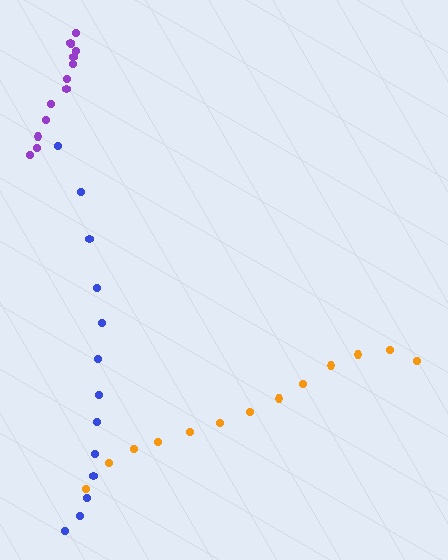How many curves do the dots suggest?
There are 3 distinct paths.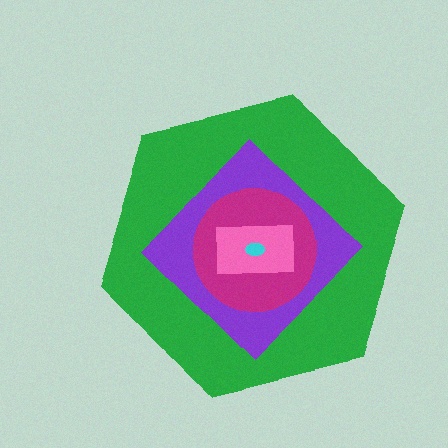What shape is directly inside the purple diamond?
The magenta circle.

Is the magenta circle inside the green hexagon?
Yes.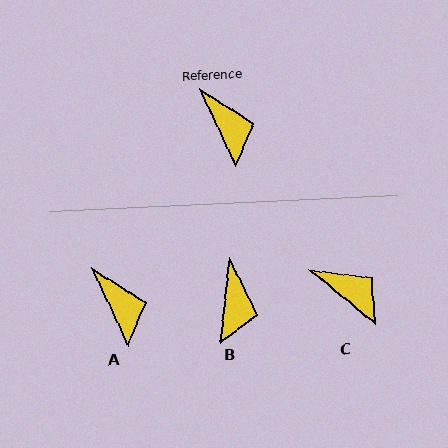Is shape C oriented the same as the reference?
No, it is off by about 26 degrees.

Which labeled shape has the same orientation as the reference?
A.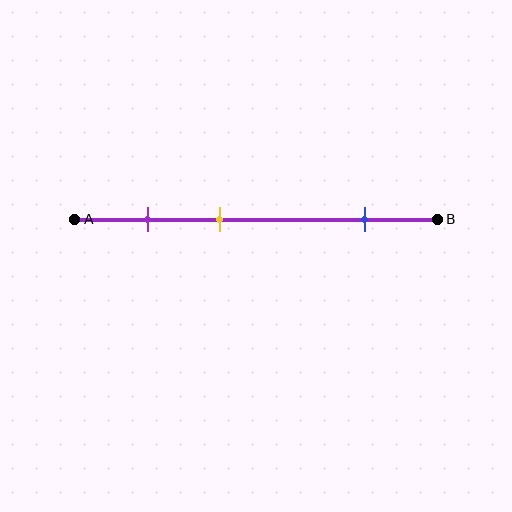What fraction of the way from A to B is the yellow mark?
The yellow mark is approximately 40% (0.4) of the way from A to B.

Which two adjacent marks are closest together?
The purple and yellow marks are the closest adjacent pair.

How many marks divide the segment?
There are 3 marks dividing the segment.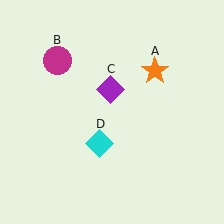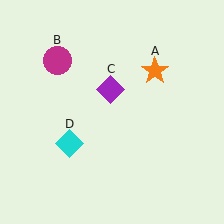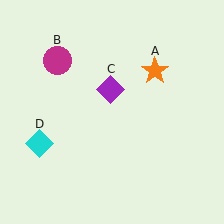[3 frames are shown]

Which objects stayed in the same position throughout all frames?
Orange star (object A) and magenta circle (object B) and purple diamond (object C) remained stationary.